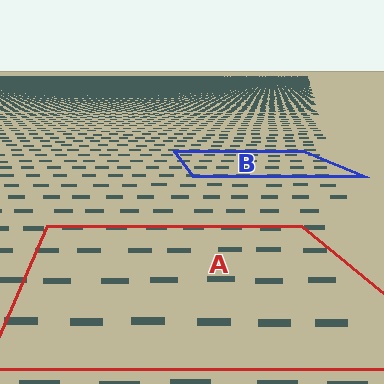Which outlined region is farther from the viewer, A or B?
Region B is farther from the viewer — the texture elements inside it appear smaller and more densely packed.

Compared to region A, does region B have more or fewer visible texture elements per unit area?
Region B has more texture elements per unit area — they are packed more densely because it is farther away.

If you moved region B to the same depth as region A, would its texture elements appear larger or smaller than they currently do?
They would appear larger. At a closer depth, the same texture elements are projected at a bigger on-screen size.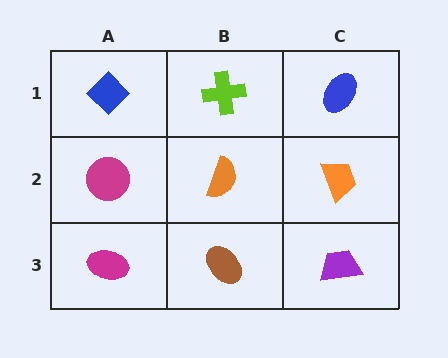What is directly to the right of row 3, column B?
A purple trapezoid.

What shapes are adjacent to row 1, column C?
An orange trapezoid (row 2, column C), a lime cross (row 1, column B).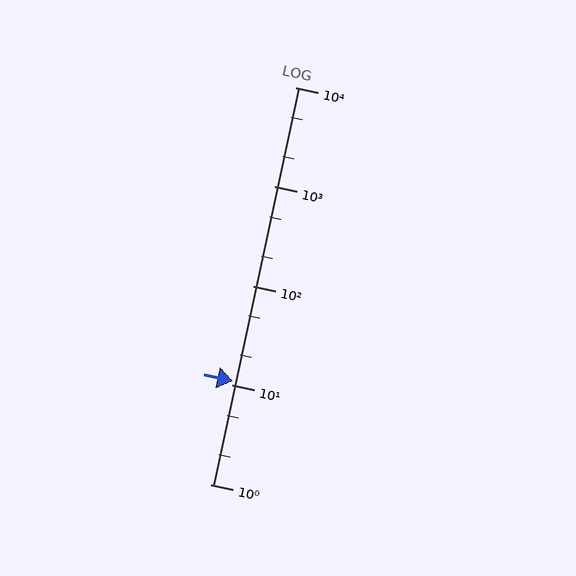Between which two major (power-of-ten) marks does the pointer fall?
The pointer is between 10 and 100.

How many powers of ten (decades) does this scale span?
The scale spans 4 decades, from 1 to 10000.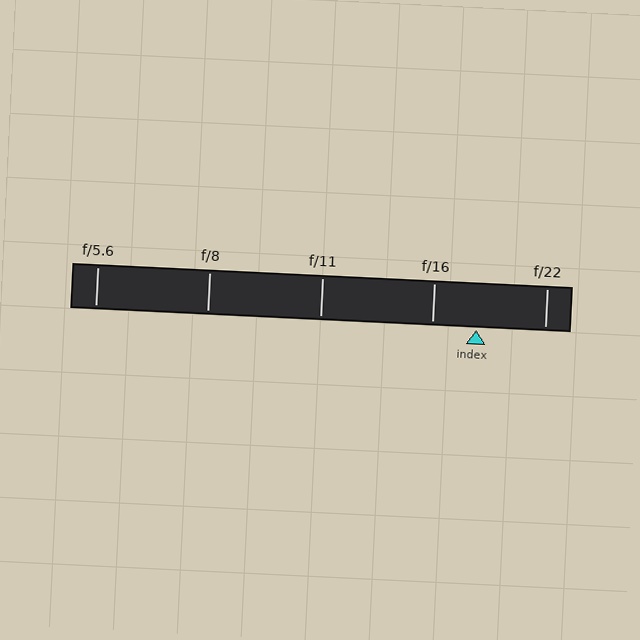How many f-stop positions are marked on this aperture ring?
There are 5 f-stop positions marked.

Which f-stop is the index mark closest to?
The index mark is closest to f/16.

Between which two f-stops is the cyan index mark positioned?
The index mark is between f/16 and f/22.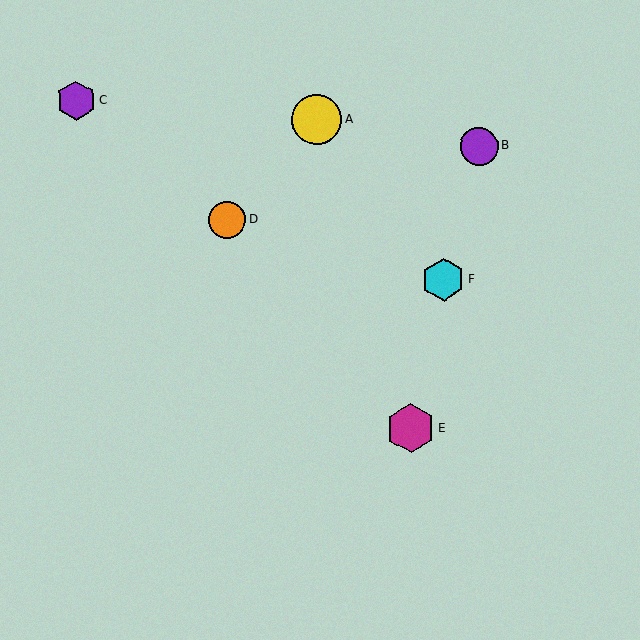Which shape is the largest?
The yellow circle (labeled A) is the largest.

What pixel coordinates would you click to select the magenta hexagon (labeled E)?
Click at (411, 428) to select the magenta hexagon E.